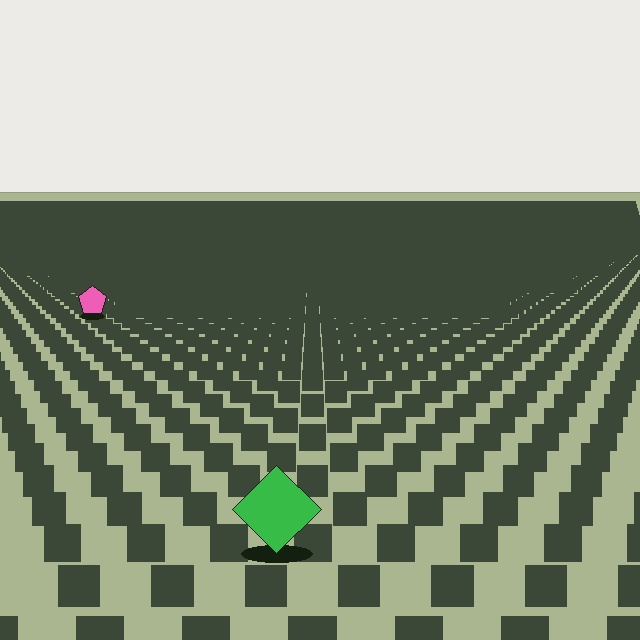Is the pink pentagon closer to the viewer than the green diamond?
No. The green diamond is closer — you can tell from the texture gradient: the ground texture is coarser near it.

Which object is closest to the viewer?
The green diamond is closest. The texture marks near it are larger and more spread out.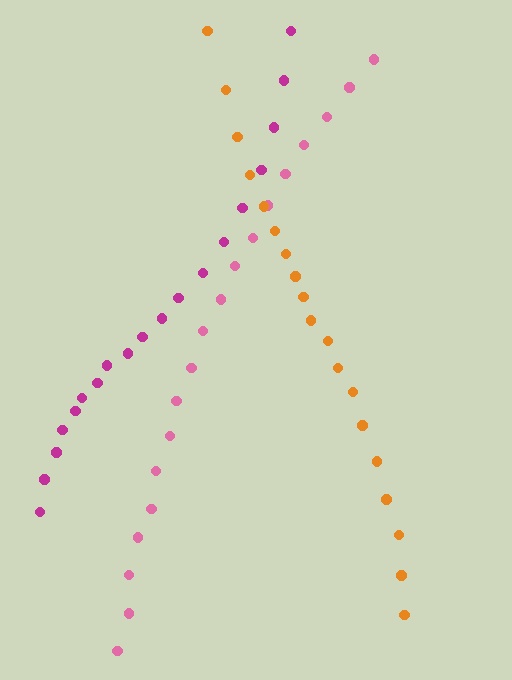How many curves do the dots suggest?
There are 3 distinct paths.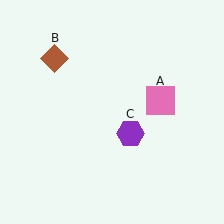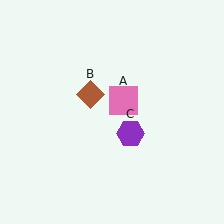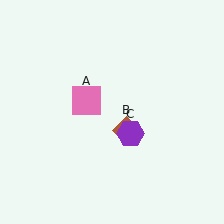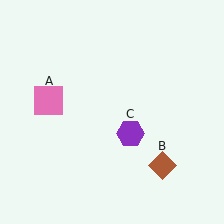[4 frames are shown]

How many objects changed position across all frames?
2 objects changed position: pink square (object A), brown diamond (object B).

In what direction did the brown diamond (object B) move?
The brown diamond (object B) moved down and to the right.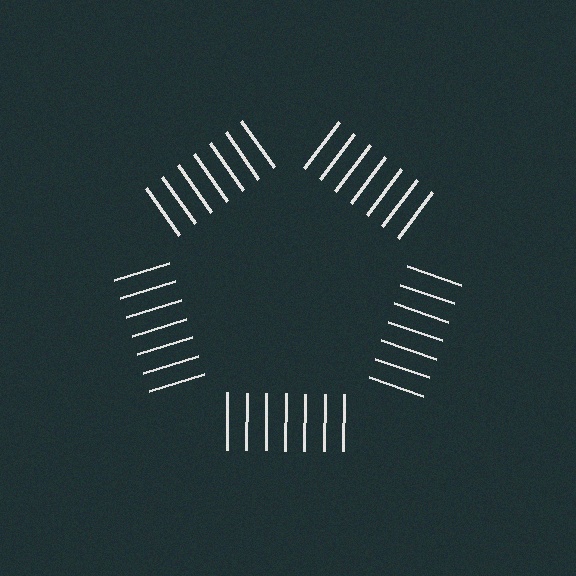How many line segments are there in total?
35 — 7 along each of the 5 edges.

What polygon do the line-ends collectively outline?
An illusory pentagon — the line segments terminate on its edges but no continuous stroke is drawn.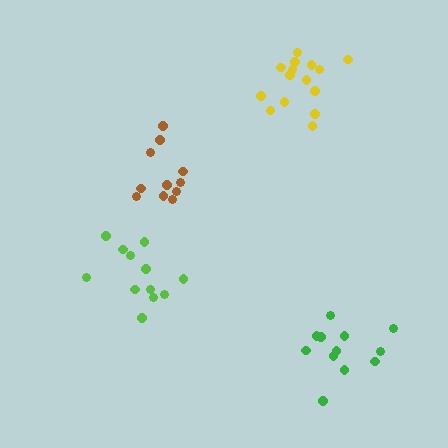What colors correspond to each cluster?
The clusters are colored: brown, lime, yellow, green.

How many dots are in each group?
Group 1: 11 dots, Group 2: 12 dots, Group 3: 15 dots, Group 4: 12 dots (50 total).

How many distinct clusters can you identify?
There are 4 distinct clusters.